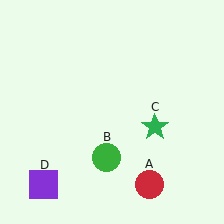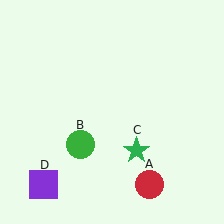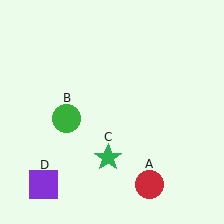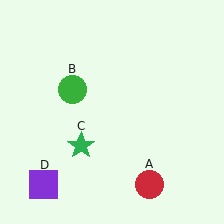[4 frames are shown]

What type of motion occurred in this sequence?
The green circle (object B), green star (object C) rotated clockwise around the center of the scene.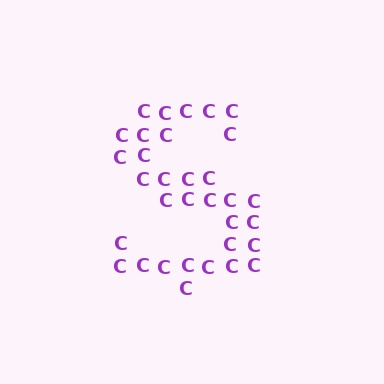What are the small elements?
The small elements are letter C's.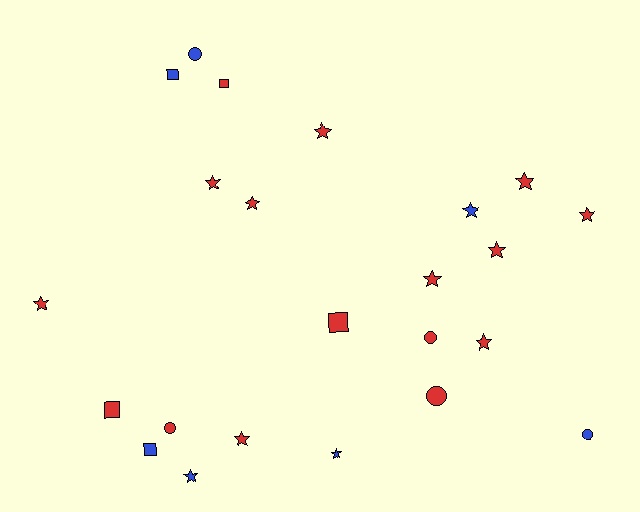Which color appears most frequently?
Red, with 16 objects.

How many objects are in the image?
There are 23 objects.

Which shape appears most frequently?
Star, with 13 objects.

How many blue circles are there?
There are 2 blue circles.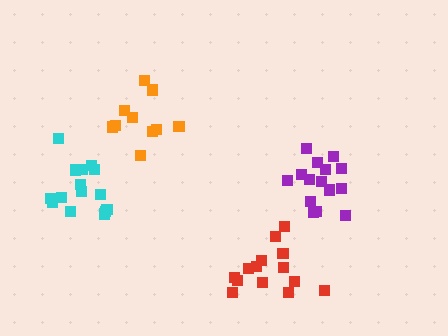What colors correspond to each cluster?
The clusters are colored: red, cyan, purple, orange.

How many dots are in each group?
Group 1: 14 dots, Group 2: 15 dots, Group 3: 15 dots, Group 4: 10 dots (54 total).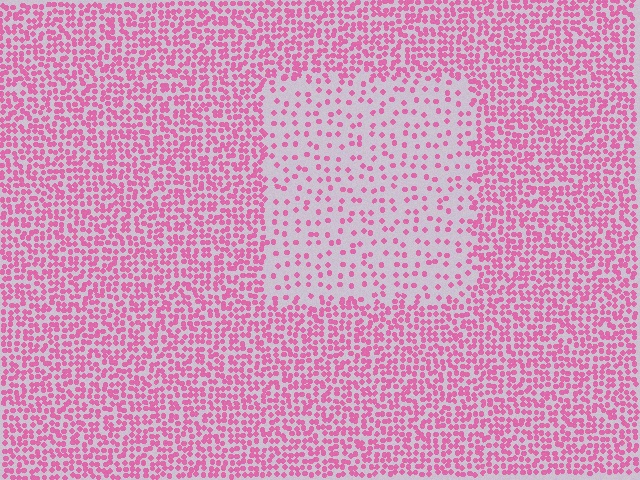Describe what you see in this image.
The image contains small pink elements arranged at two different densities. A rectangle-shaped region is visible where the elements are less densely packed than the surrounding area.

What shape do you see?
I see a rectangle.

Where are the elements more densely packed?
The elements are more densely packed outside the rectangle boundary.